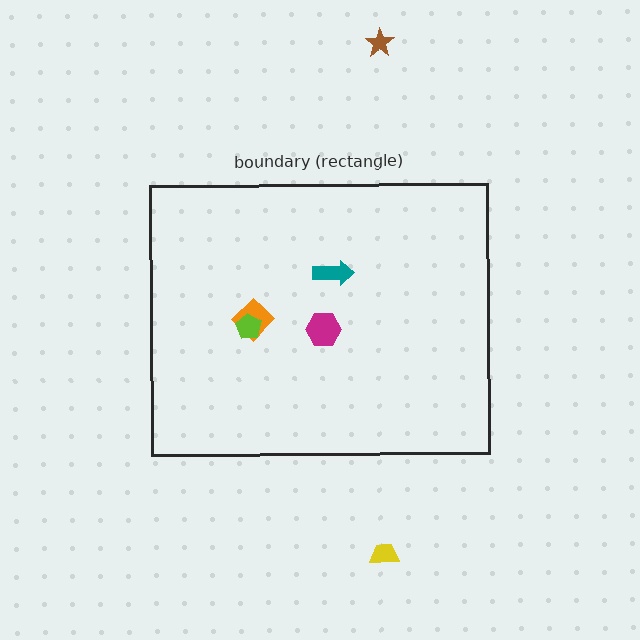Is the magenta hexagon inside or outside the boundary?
Inside.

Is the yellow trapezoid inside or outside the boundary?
Outside.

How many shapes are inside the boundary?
4 inside, 2 outside.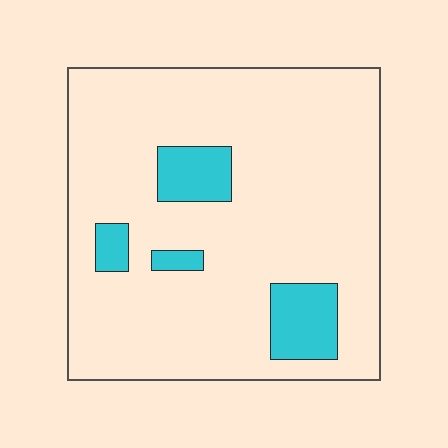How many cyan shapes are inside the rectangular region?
4.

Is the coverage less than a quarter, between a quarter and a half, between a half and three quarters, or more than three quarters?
Less than a quarter.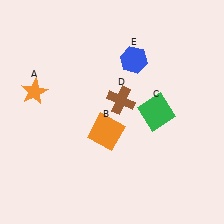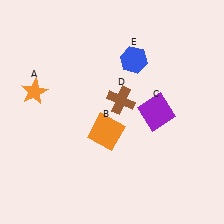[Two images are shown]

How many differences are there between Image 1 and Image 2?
There is 1 difference between the two images.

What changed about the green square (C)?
In Image 1, C is green. In Image 2, it changed to purple.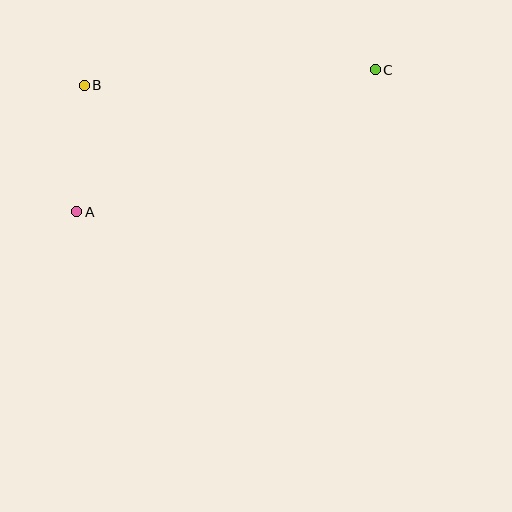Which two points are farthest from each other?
Points A and C are farthest from each other.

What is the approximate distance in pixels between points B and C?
The distance between B and C is approximately 292 pixels.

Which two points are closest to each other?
Points A and B are closest to each other.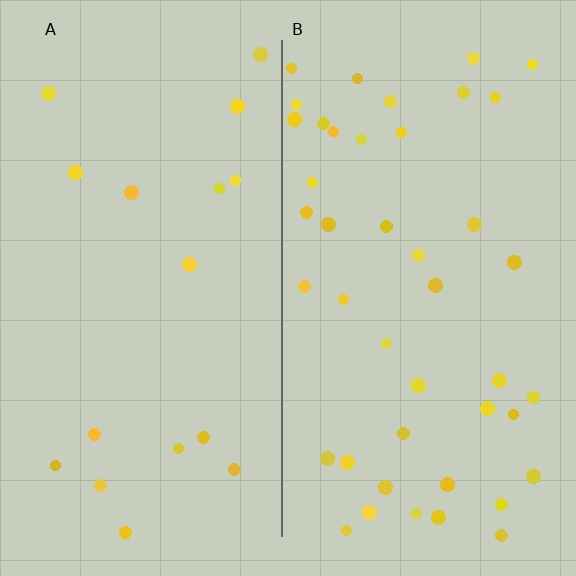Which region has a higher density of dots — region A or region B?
B (the right).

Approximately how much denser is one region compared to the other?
Approximately 2.6× — region B over region A.